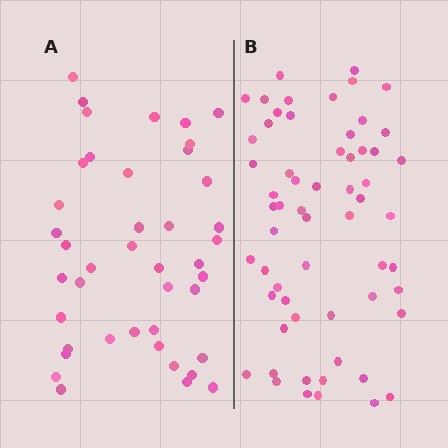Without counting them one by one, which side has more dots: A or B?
Region B (the right region) has more dots.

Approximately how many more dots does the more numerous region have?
Region B has approximately 20 more dots than region A.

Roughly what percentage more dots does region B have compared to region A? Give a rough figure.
About 45% more.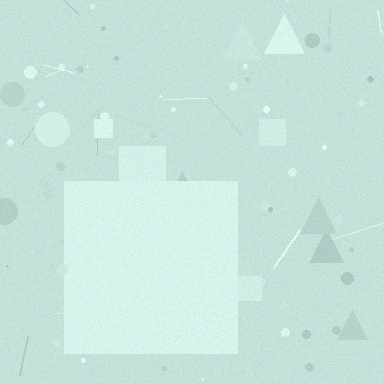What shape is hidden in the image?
A square is hidden in the image.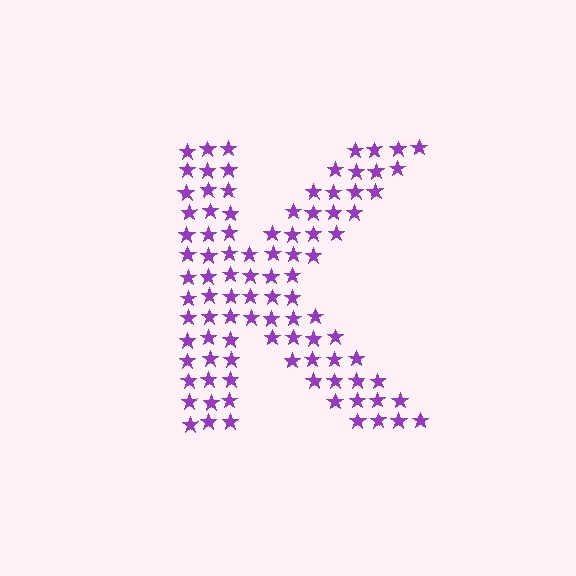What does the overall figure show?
The overall figure shows the letter K.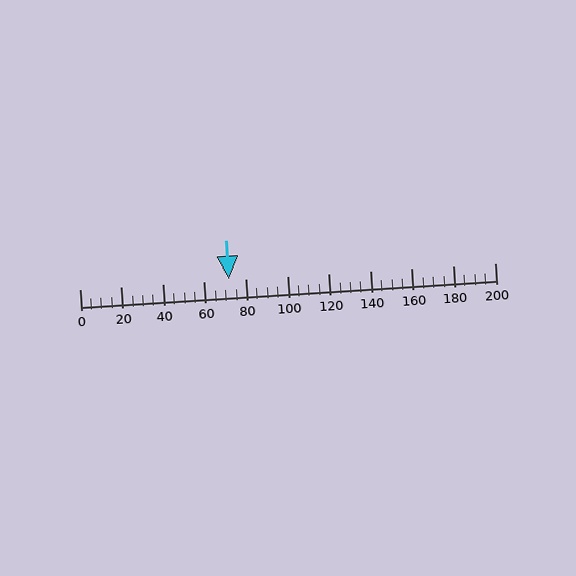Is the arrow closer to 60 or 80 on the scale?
The arrow is closer to 80.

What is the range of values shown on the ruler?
The ruler shows values from 0 to 200.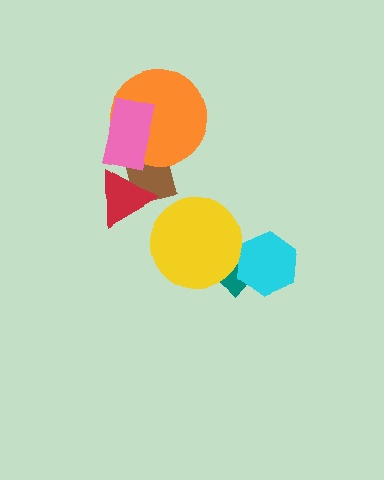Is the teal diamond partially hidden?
Yes, it is partially covered by another shape.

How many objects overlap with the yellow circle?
1 object overlaps with the yellow circle.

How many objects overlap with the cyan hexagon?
1 object overlaps with the cyan hexagon.